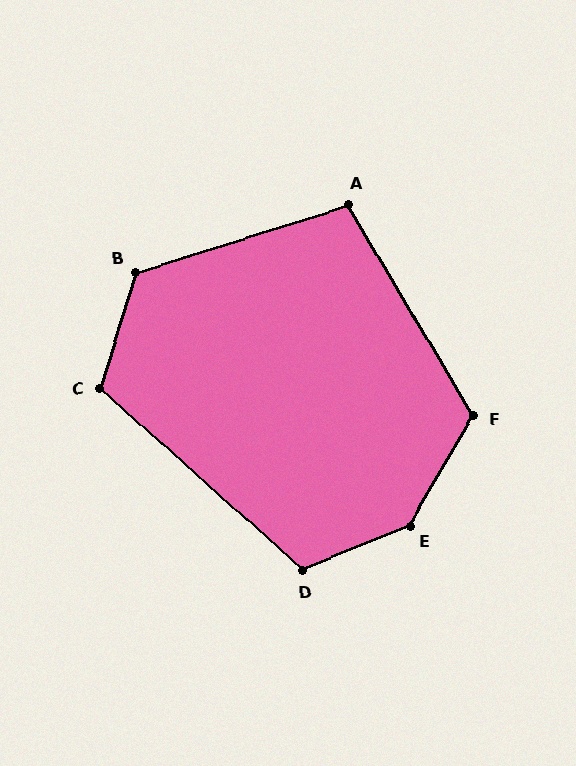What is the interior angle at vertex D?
Approximately 116 degrees (obtuse).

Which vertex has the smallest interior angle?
A, at approximately 103 degrees.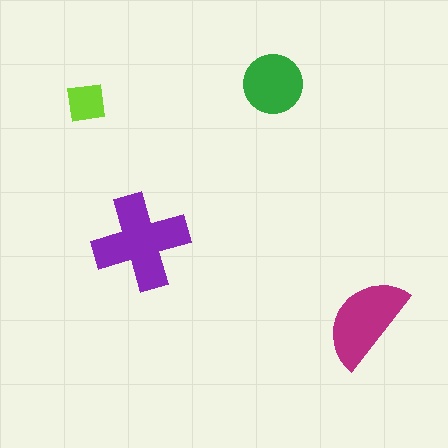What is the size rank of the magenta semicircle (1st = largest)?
2nd.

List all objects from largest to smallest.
The purple cross, the magenta semicircle, the green circle, the lime square.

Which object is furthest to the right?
The magenta semicircle is rightmost.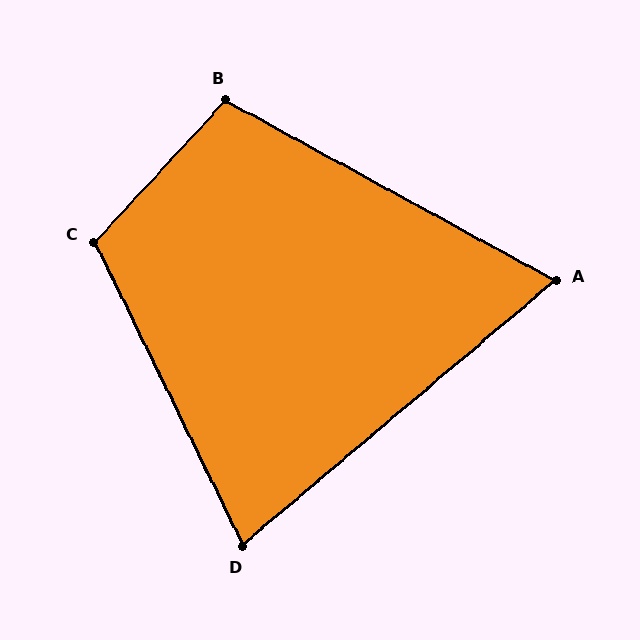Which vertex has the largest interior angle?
C, at approximately 111 degrees.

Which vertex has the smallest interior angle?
A, at approximately 69 degrees.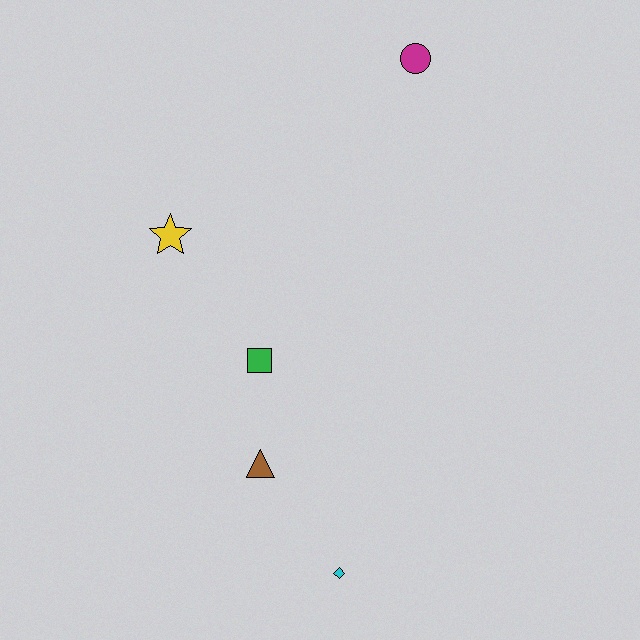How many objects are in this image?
There are 5 objects.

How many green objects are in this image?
There is 1 green object.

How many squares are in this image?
There is 1 square.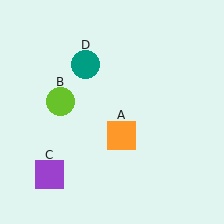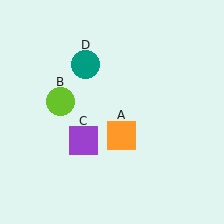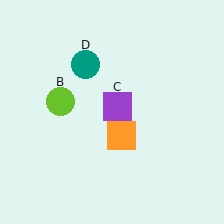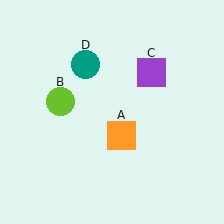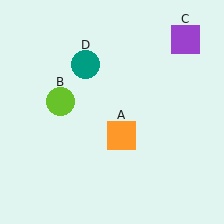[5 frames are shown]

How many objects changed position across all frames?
1 object changed position: purple square (object C).